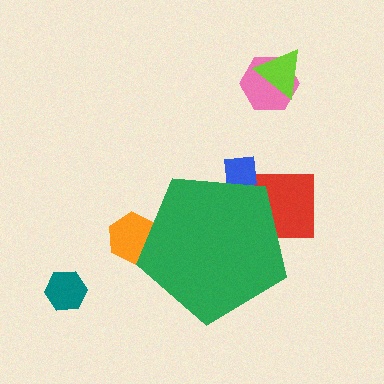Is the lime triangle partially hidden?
No, the lime triangle is fully visible.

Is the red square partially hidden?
Yes, the red square is partially hidden behind the green pentagon.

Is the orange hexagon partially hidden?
Yes, the orange hexagon is partially hidden behind the green pentagon.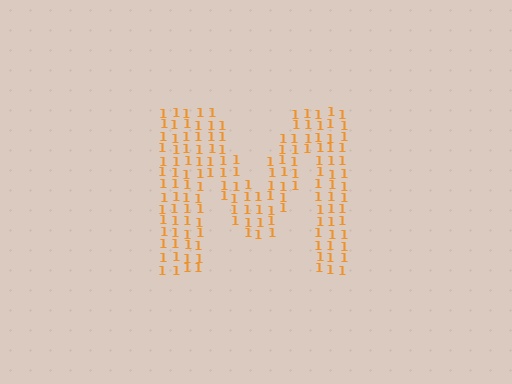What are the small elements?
The small elements are digit 1's.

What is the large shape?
The large shape is the letter M.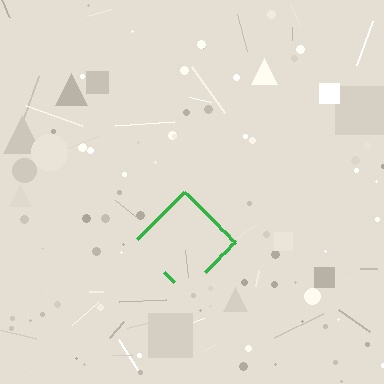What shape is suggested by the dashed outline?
The dashed outline suggests a diamond.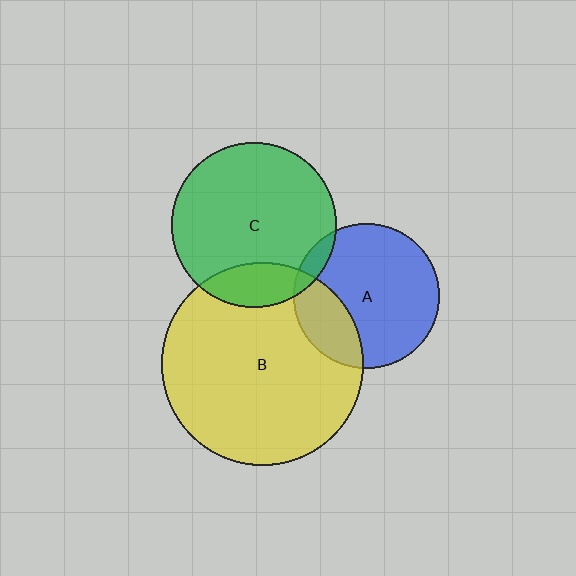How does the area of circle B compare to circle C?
Approximately 1.5 times.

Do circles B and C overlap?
Yes.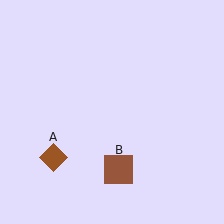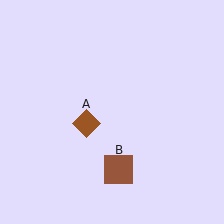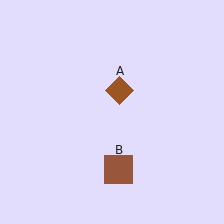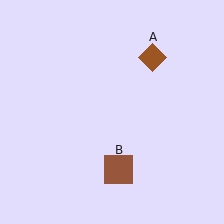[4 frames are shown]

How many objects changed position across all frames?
1 object changed position: brown diamond (object A).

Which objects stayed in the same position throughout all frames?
Brown square (object B) remained stationary.